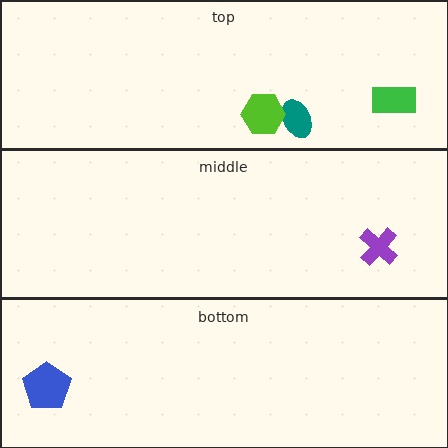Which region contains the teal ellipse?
The top region.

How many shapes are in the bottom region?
1.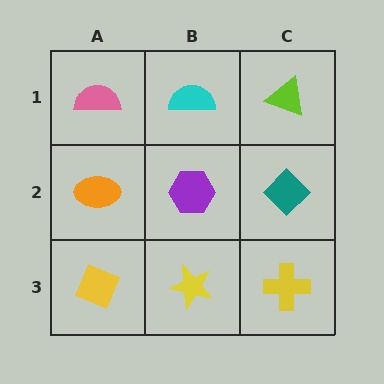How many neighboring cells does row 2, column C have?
3.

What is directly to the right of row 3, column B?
A yellow cross.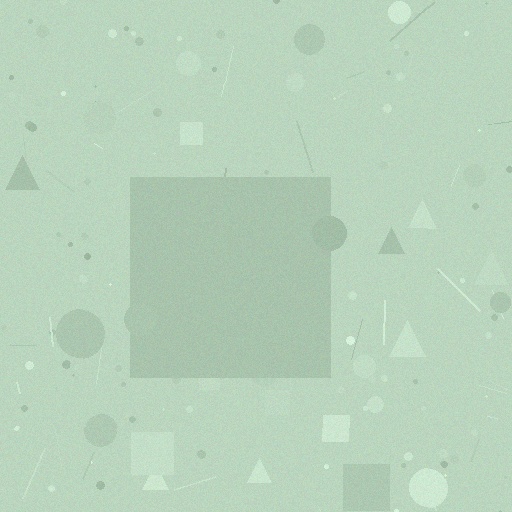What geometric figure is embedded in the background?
A square is embedded in the background.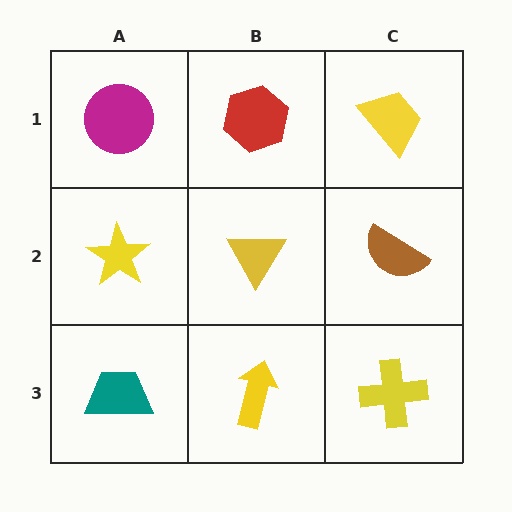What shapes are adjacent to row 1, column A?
A yellow star (row 2, column A), a red hexagon (row 1, column B).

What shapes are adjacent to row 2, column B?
A red hexagon (row 1, column B), a yellow arrow (row 3, column B), a yellow star (row 2, column A), a brown semicircle (row 2, column C).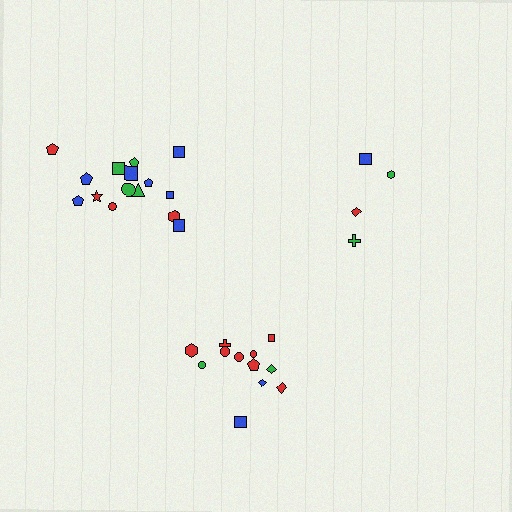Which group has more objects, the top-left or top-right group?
The top-left group.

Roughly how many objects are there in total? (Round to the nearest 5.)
Roughly 30 objects in total.